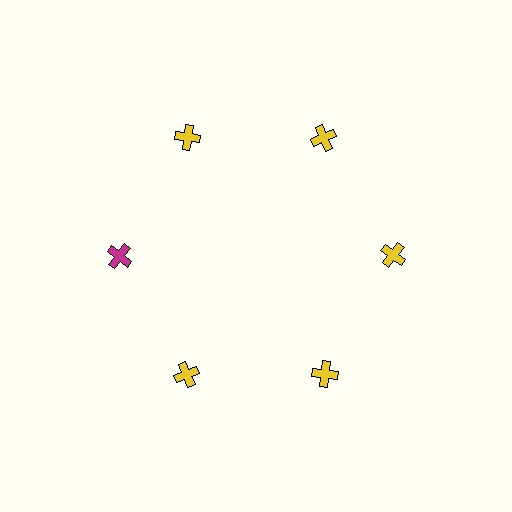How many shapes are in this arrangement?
There are 6 shapes arranged in a ring pattern.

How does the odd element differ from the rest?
It has a different color: magenta instead of yellow.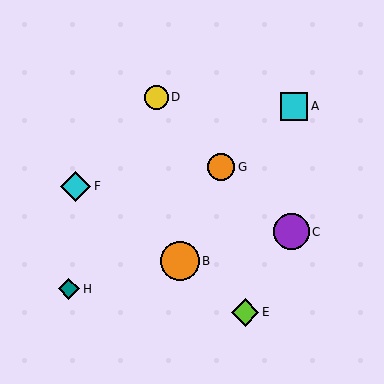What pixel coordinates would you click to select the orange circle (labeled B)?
Click at (180, 261) to select the orange circle B.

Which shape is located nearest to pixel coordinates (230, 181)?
The orange circle (labeled G) at (221, 167) is nearest to that location.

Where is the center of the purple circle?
The center of the purple circle is at (291, 232).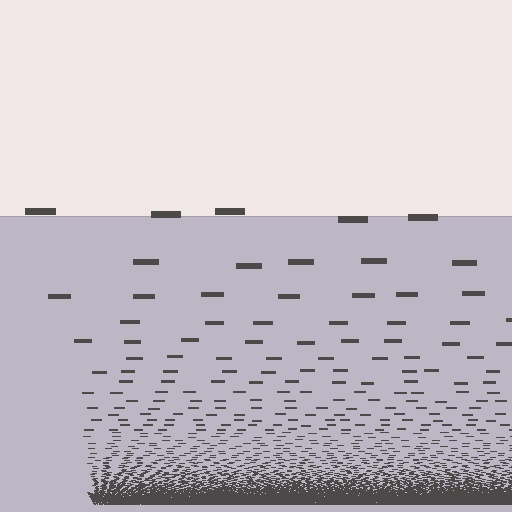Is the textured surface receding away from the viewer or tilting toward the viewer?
The surface appears to tilt toward the viewer. Texture elements get larger and sparser toward the top.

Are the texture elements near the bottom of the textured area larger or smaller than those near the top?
Smaller. The gradient is inverted — elements near the bottom are smaller and denser.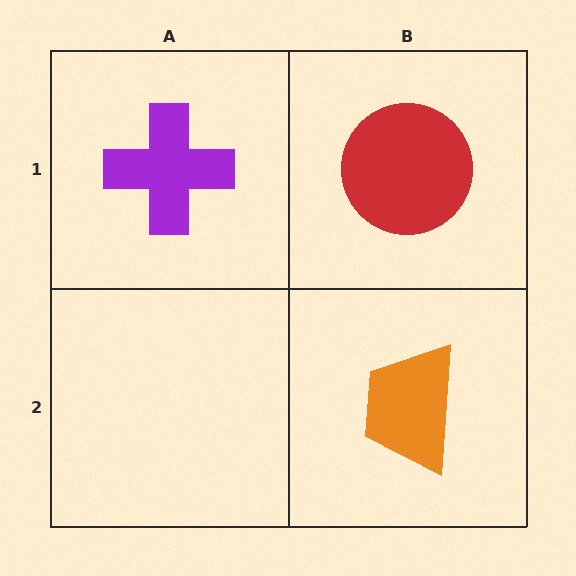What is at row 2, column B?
An orange trapezoid.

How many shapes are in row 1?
2 shapes.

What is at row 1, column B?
A red circle.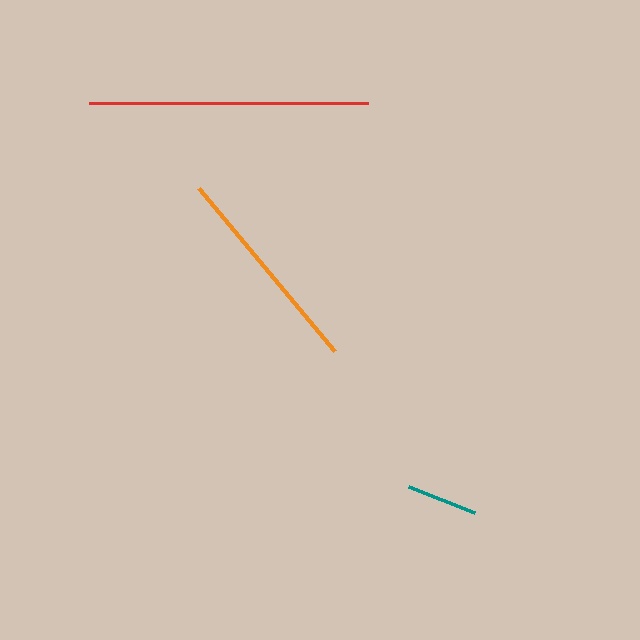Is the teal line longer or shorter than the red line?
The red line is longer than the teal line.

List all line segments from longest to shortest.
From longest to shortest: red, orange, teal.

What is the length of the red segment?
The red segment is approximately 279 pixels long.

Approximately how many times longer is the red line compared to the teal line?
The red line is approximately 3.9 times the length of the teal line.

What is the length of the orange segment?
The orange segment is approximately 213 pixels long.